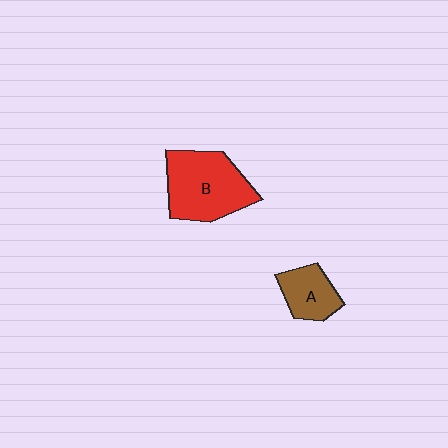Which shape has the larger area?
Shape B (red).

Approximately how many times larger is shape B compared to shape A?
Approximately 2.0 times.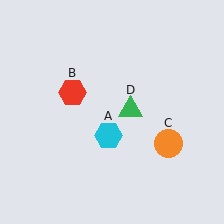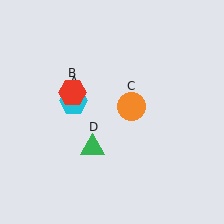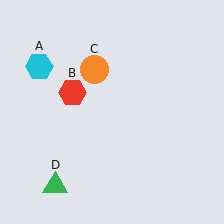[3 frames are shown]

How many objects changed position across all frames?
3 objects changed position: cyan hexagon (object A), orange circle (object C), green triangle (object D).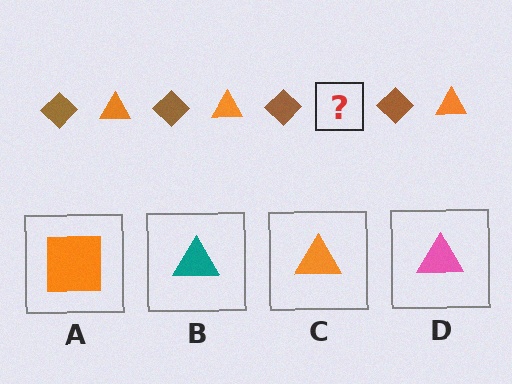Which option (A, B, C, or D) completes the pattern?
C.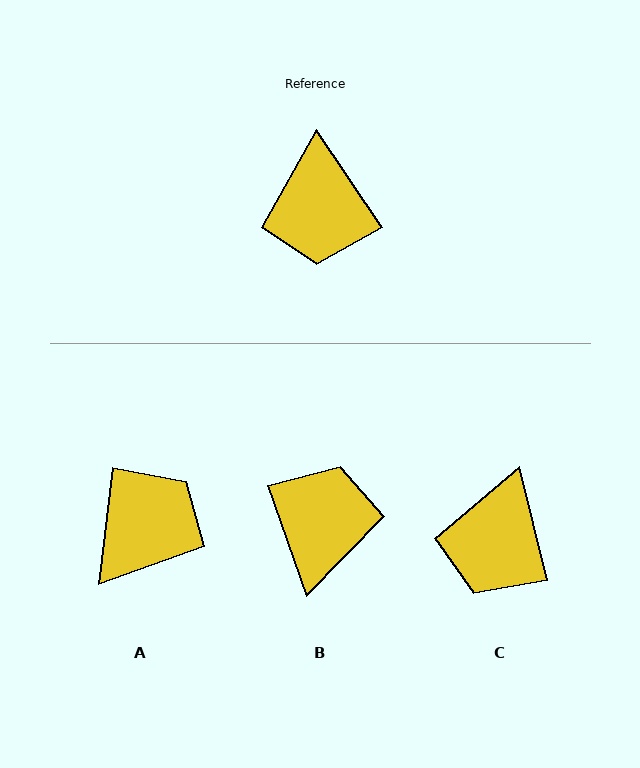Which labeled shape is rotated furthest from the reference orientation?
B, about 165 degrees away.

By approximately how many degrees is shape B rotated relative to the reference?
Approximately 165 degrees counter-clockwise.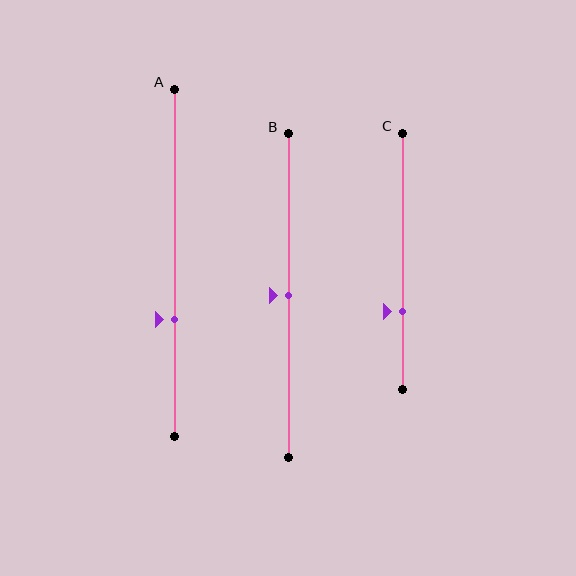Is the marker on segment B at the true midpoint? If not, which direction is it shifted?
Yes, the marker on segment B is at the true midpoint.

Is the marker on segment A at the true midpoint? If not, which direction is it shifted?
No, the marker on segment A is shifted downward by about 16% of the segment length.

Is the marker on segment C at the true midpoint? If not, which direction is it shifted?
No, the marker on segment C is shifted downward by about 20% of the segment length.